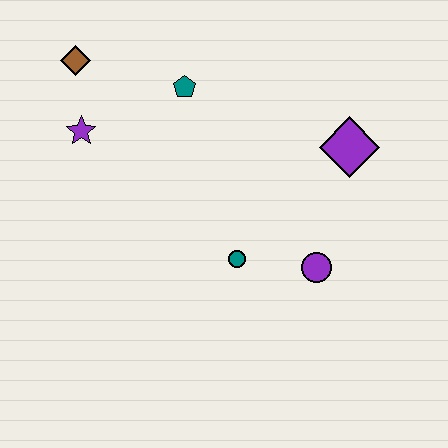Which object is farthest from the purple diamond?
The brown diamond is farthest from the purple diamond.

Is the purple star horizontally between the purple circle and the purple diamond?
No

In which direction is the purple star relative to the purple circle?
The purple star is to the left of the purple circle.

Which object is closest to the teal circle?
The purple circle is closest to the teal circle.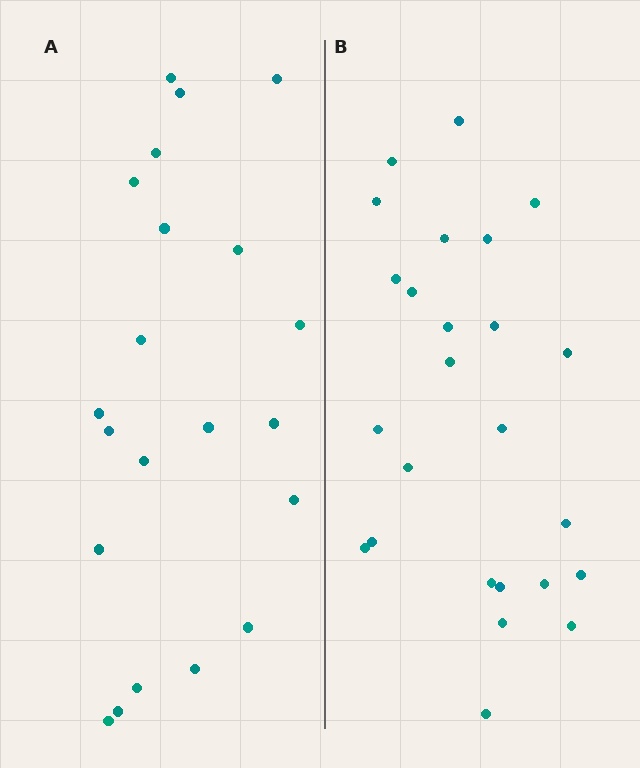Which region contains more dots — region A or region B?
Region B (the right region) has more dots.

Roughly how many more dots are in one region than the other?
Region B has about 4 more dots than region A.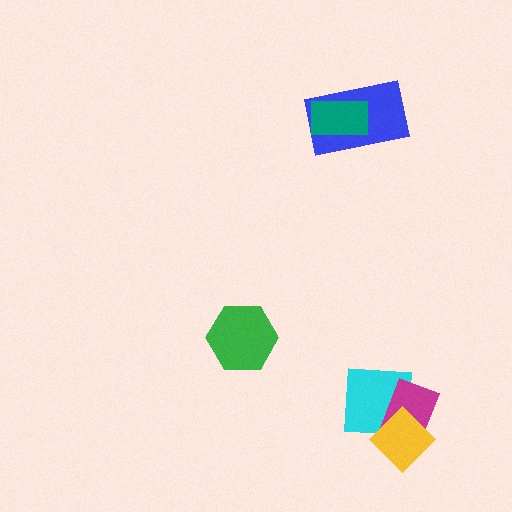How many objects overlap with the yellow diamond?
2 objects overlap with the yellow diamond.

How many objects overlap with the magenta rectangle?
2 objects overlap with the magenta rectangle.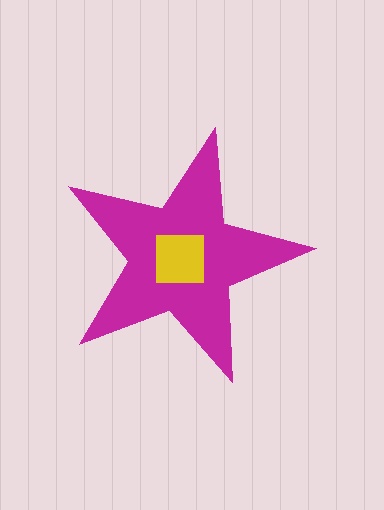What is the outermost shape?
The magenta star.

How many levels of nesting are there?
2.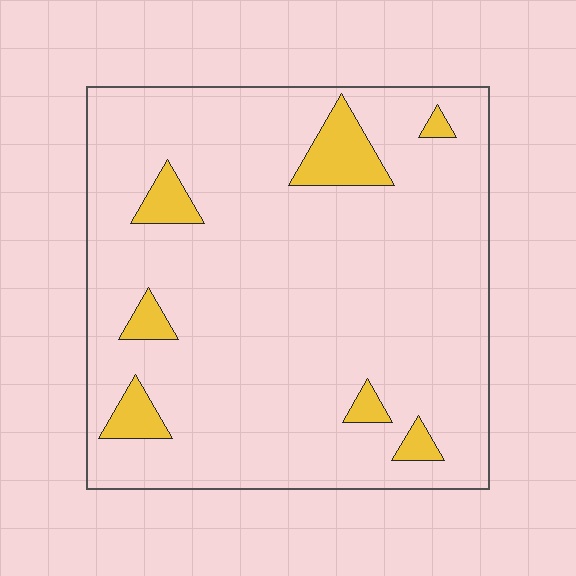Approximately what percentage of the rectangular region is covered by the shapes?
Approximately 10%.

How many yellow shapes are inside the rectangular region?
7.